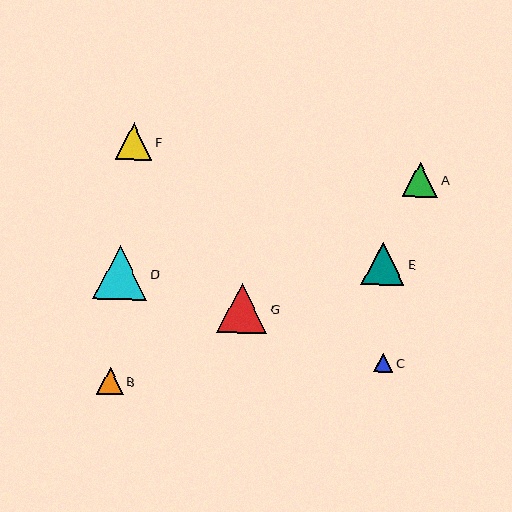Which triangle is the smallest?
Triangle C is the smallest with a size of approximately 19 pixels.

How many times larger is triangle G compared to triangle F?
Triangle G is approximately 1.4 times the size of triangle F.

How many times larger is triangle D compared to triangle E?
Triangle D is approximately 1.2 times the size of triangle E.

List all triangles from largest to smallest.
From largest to smallest: D, G, E, F, A, B, C.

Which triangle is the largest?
Triangle D is the largest with a size of approximately 54 pixels.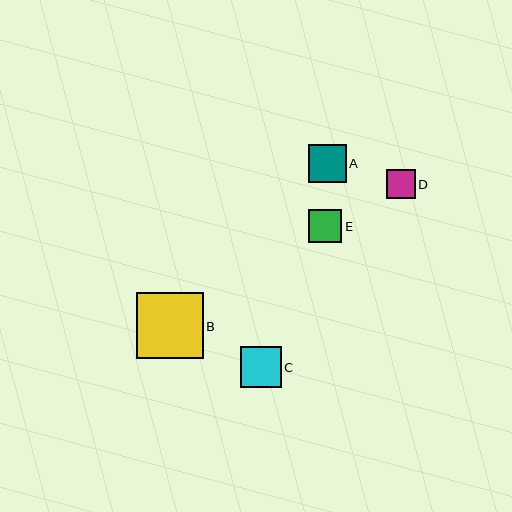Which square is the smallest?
Square D is the smallest with a size of approximately 29 pixels.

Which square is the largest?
Square B is the largest with a size of approximately 67 pixels.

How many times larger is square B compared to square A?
Square B is approximately 1.7 times the size of square A.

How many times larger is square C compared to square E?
Square C is approximately 1.2 times the size of square E.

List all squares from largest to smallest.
From largest to smallest: B, C, A, E, D.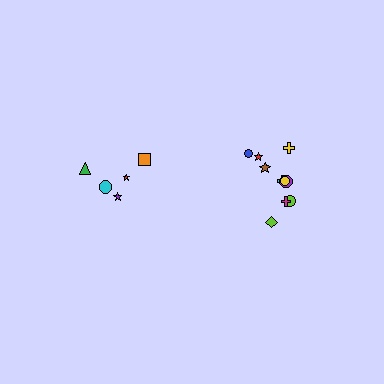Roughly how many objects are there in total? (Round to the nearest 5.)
Roughly 15 objects in total.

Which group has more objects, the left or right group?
The right group.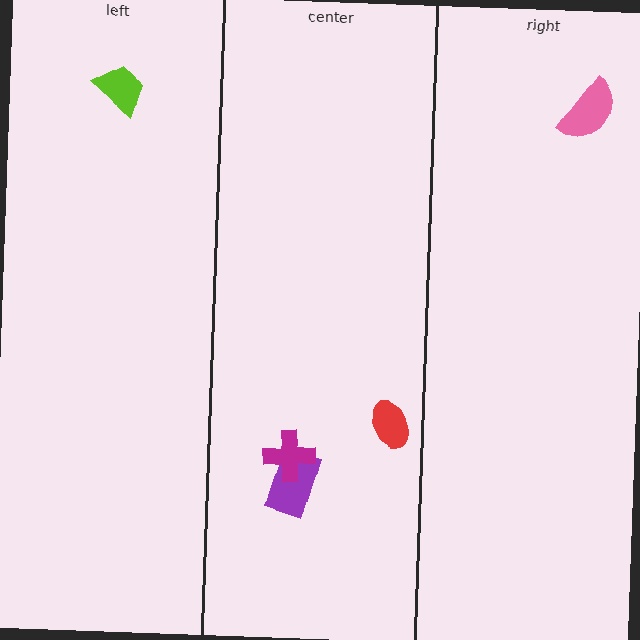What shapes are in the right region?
The pink semicircle.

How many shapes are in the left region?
1.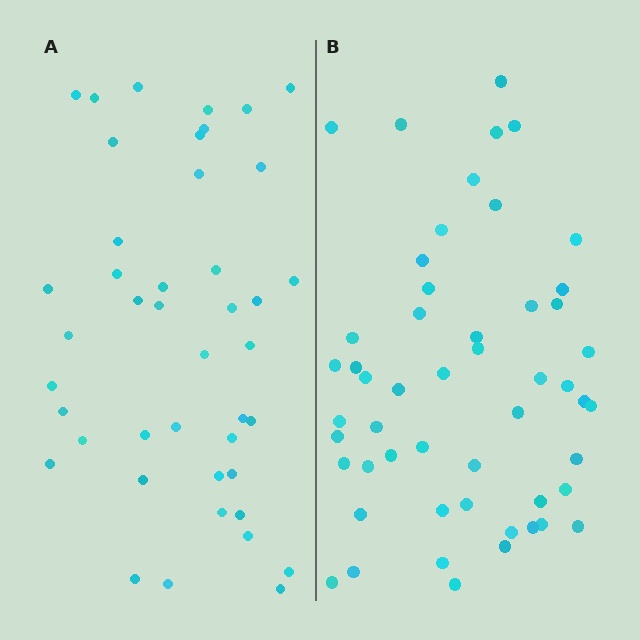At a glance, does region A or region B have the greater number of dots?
Region B (the right region) has more dots.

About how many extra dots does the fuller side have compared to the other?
Region B has roughly 8 or so more dots than region A.